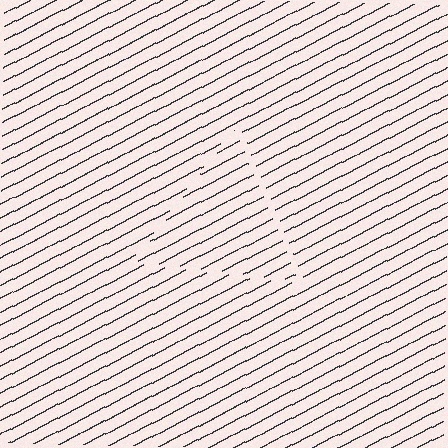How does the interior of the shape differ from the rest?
The interior of the shape contains the same grating, shifted by half a period — the contour is defined by the phase discontinuity where line-ends from the inner and outer gratings abut.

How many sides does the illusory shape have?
3 sides — the line-ends trace a triangle.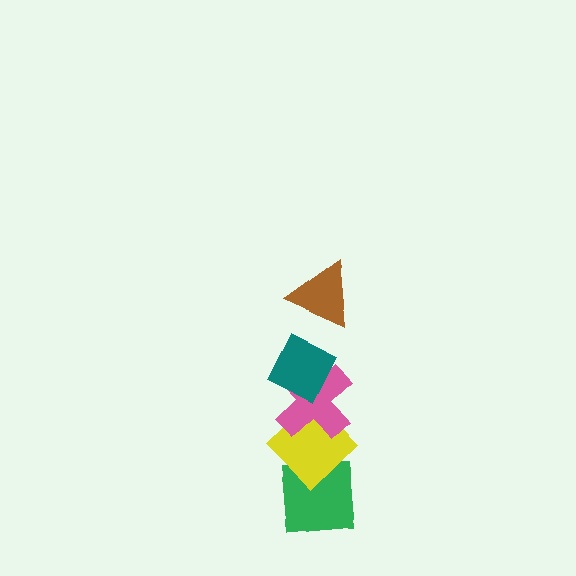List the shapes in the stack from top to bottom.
From top to bottom: the brown triangle, the teal diamond, the pink cross, the yellow diamond, the green square.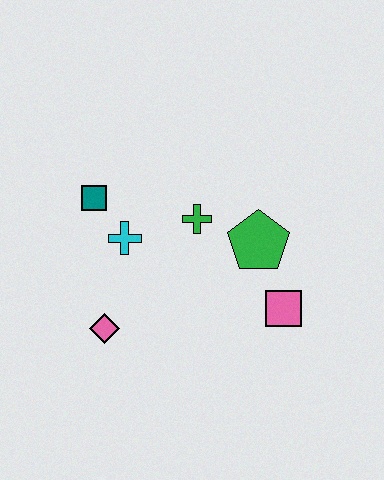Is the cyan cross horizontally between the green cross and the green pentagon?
No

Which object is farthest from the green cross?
The pink diamond is farthest from the green cross.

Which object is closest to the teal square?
The cyan cross is closest to the teal square.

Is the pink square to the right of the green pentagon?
Yes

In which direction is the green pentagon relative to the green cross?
The green pentagon is to the right of the green cross.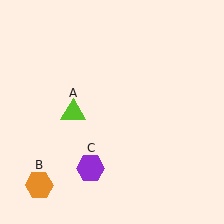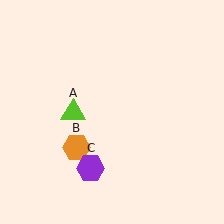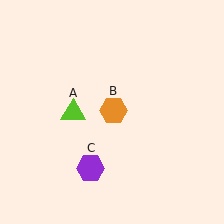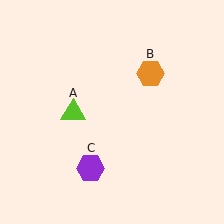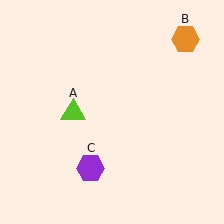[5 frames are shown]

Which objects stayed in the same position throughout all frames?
Lime triangle (object A) and purple hexagon (object C) remained stationary.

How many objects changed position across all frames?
1 object changed position: orange hexagon (object B).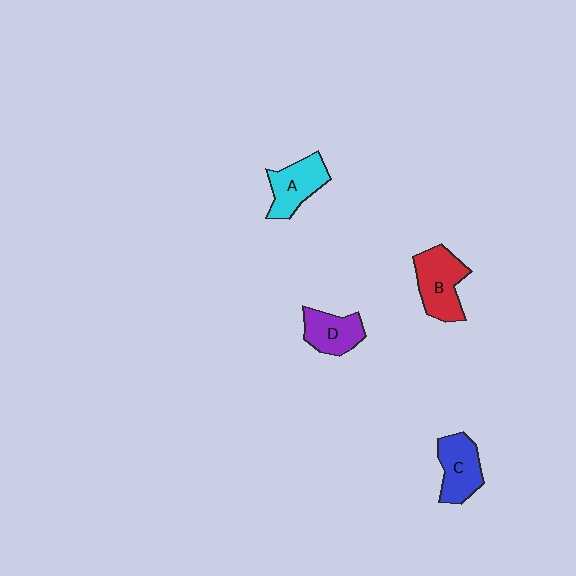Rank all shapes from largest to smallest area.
From largest to smallest: B (red), C (blue), A (cyan), D (purple).